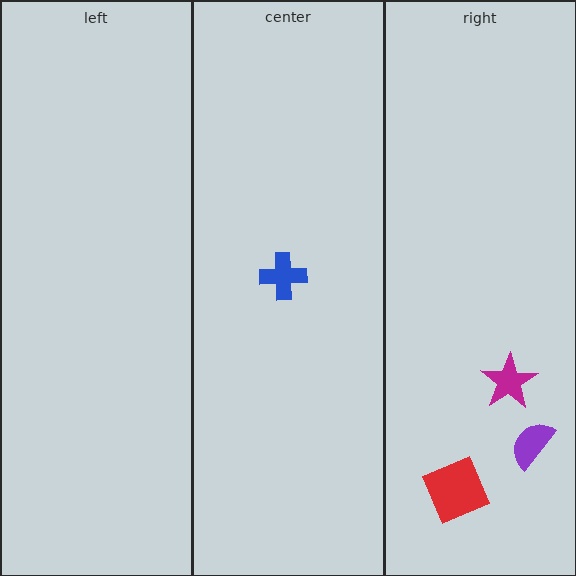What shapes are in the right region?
The purple semicircle, the magenta star, the red square.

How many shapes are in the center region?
1.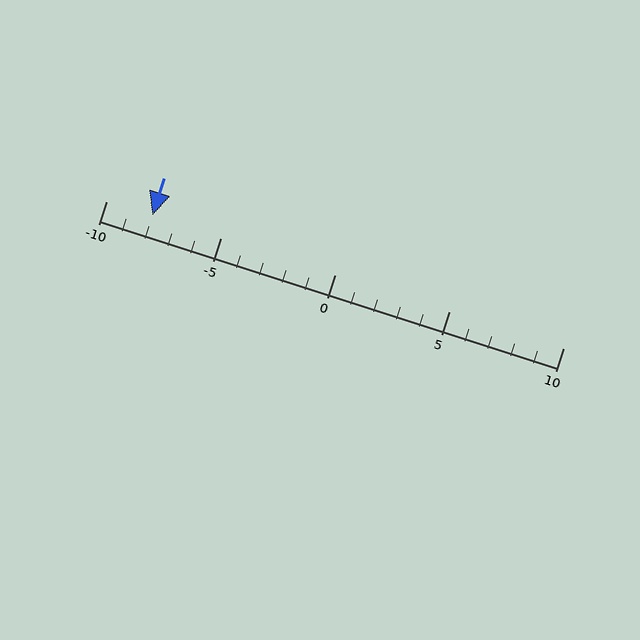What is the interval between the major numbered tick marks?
The major tick marks are spaced 5 units apart.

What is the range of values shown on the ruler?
The ruler shows values from -10 to 10.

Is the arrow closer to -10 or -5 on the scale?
The arrow is closer to -10.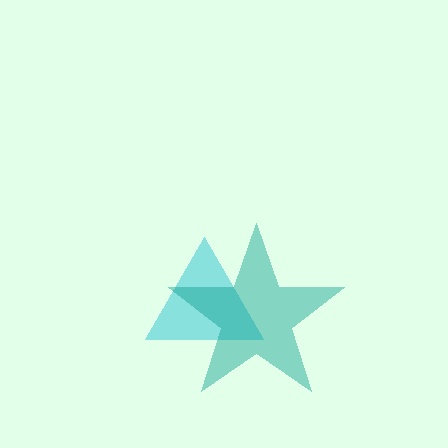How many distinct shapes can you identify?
There are 2 distinct shapes: a cyan triangle, a teal star.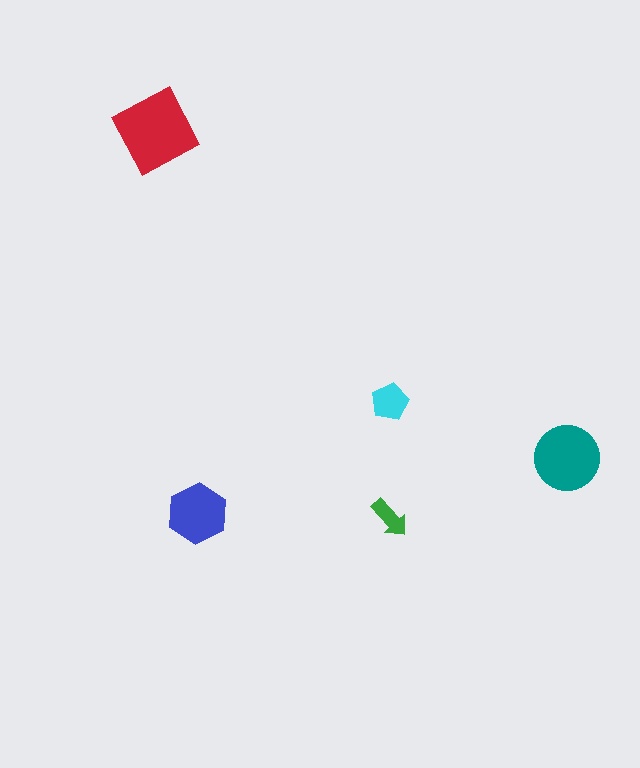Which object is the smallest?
The green arrow.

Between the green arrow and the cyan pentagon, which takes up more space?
The cyan pentagon.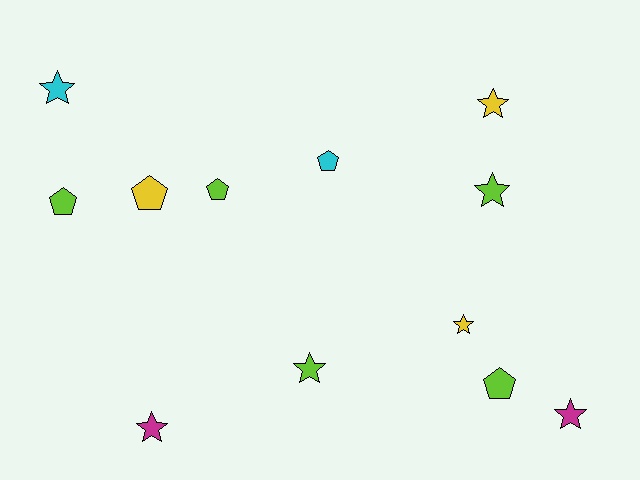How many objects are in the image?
There are 12 objects.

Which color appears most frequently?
Lime, with 5 objects.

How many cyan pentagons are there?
There is 1 cyan pentagon.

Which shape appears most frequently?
Star, with 7 objects.